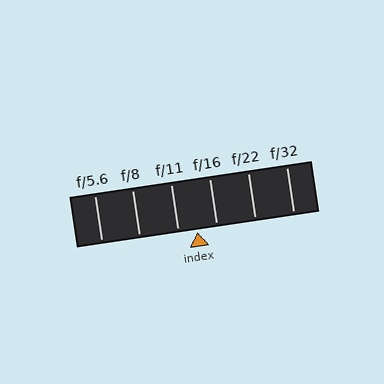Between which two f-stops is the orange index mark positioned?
The index mark is between f/11 and f/16.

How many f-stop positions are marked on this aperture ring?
There are 6 f-stop positions marked.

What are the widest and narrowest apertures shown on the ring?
The widest aperture shown is f/5.6 and the narrowest is f/32.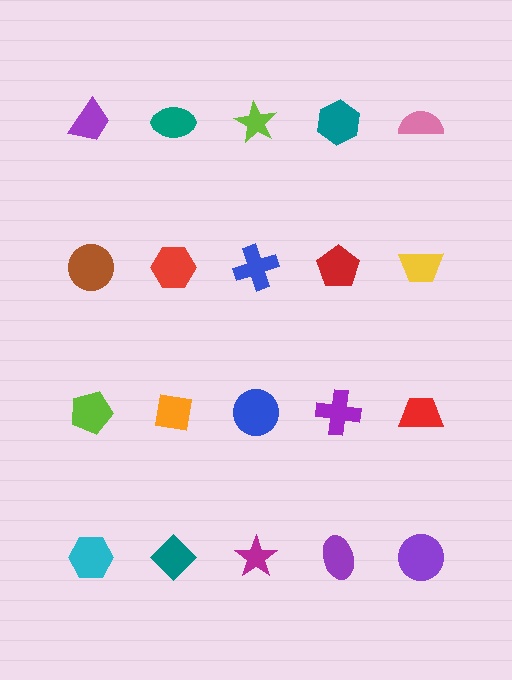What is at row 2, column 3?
A blue cross.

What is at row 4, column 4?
A purple ellipse.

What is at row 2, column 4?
A red pentagon.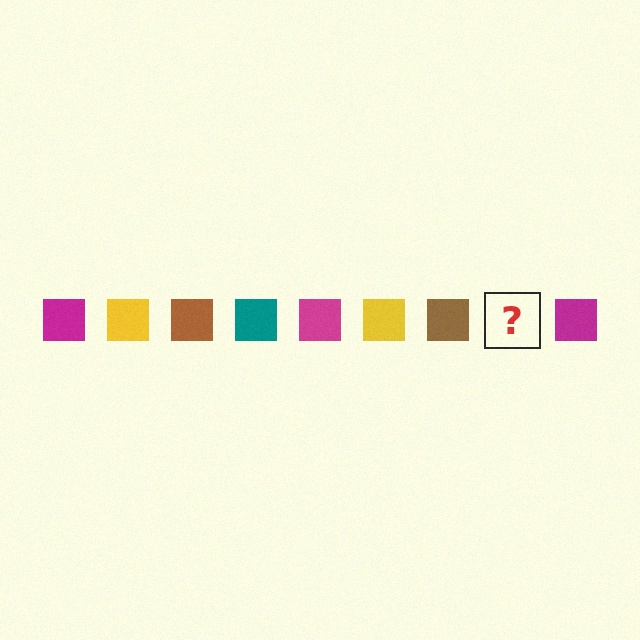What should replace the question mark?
The question mark should be replaced with a teal square.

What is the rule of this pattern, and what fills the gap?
The rule is that the pattern cycles through magenta, yellow, brown, teal squares. The gap should be filled with a teal square.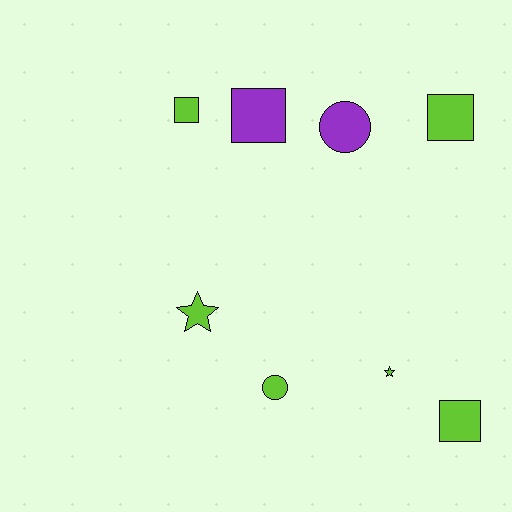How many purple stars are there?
There are no purple stars.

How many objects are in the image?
There are 8 objects.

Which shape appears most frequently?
Square, with 4 objects.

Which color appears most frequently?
Lime, with 6 objects.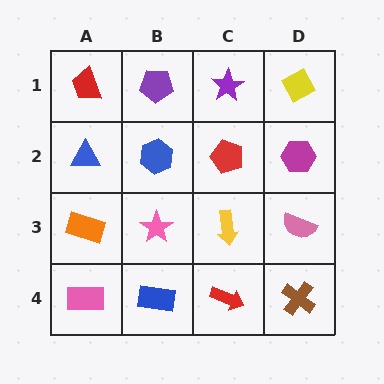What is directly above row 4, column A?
An orange rectangle.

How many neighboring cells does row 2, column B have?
4.